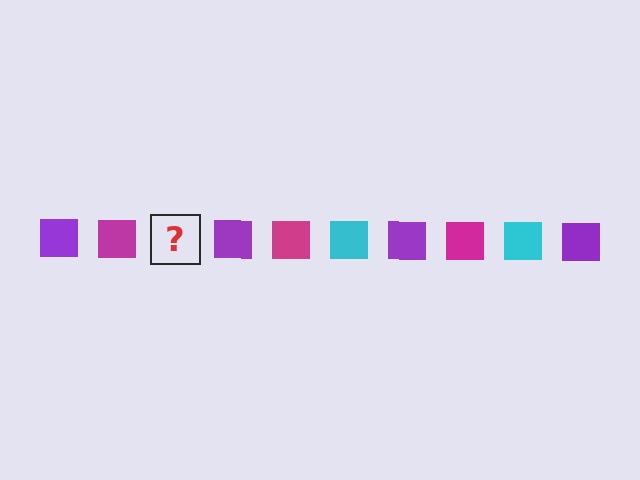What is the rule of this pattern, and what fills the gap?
The rule is that the pattern cycles through purple, magenta, cyan squares. The gap should be filled with a cyan square.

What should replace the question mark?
The question mark should be replaced with a cyan square.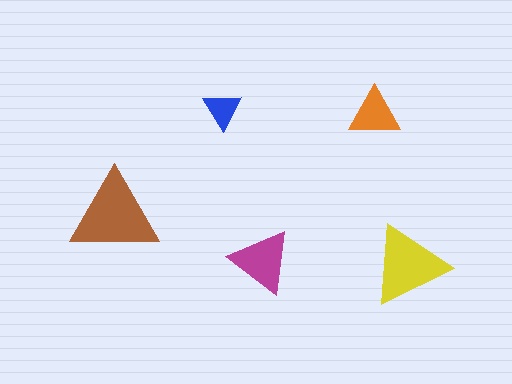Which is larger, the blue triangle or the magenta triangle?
The magenta one.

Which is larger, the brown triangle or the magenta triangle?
The brown one.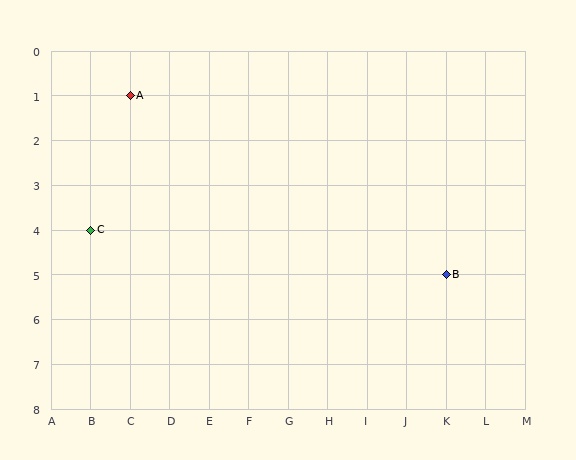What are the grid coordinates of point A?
Point A is at grid coordinates (C, 1).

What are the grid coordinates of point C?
Point C is at grid coordinates (B, 4).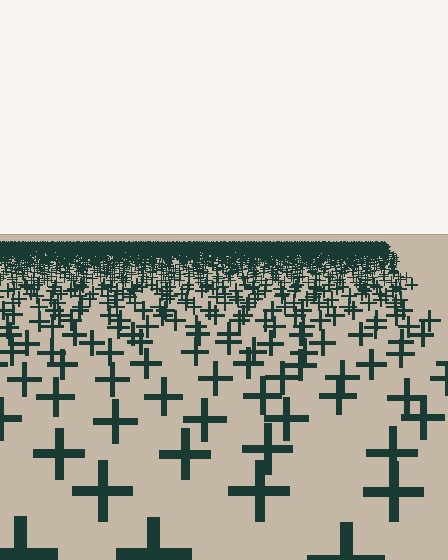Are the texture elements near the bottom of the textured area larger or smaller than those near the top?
Larger. Near the bottom, elements are closer to the viewer and appear at a bigger on-screen size.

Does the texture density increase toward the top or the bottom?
Density increases toward the top.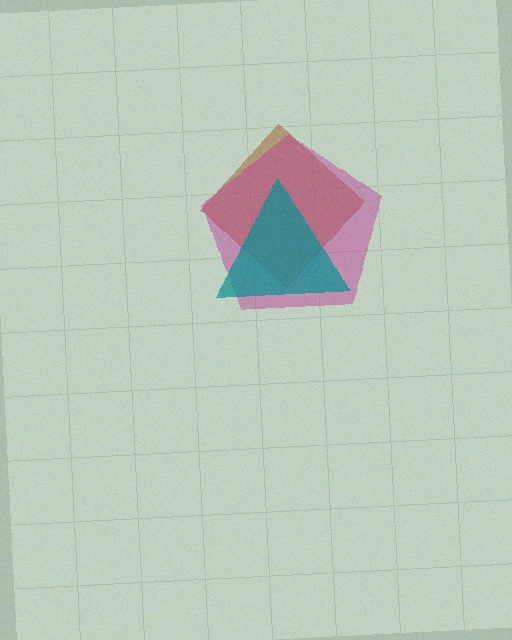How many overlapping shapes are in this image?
There are 3 overlapping shapes in the image.